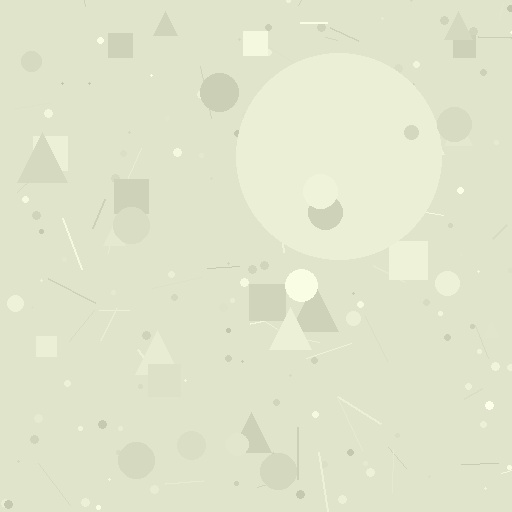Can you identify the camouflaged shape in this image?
The camouflaged shape is a circle.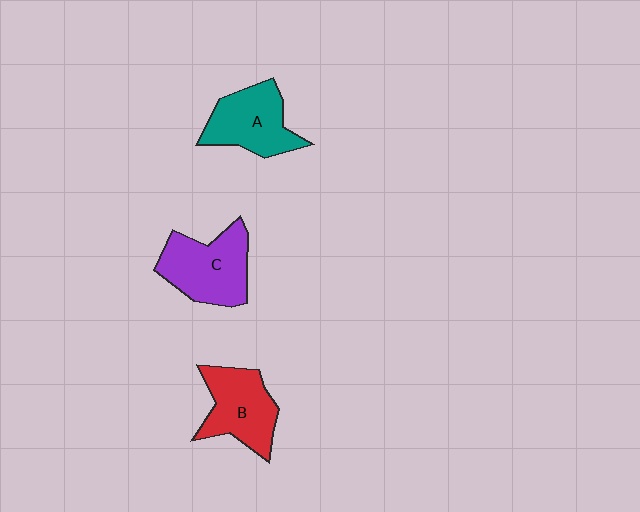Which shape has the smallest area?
Shape A (teal).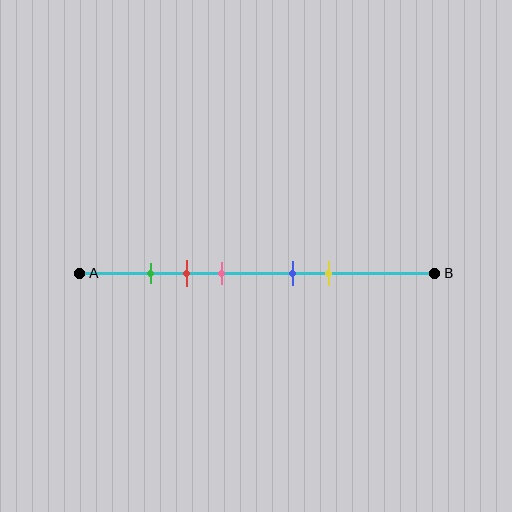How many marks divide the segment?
There are 5 marks dividing the segment.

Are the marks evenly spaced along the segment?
No, the marks are not evenly spaced.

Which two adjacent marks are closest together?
The green and red marks are the closest adjacent pair.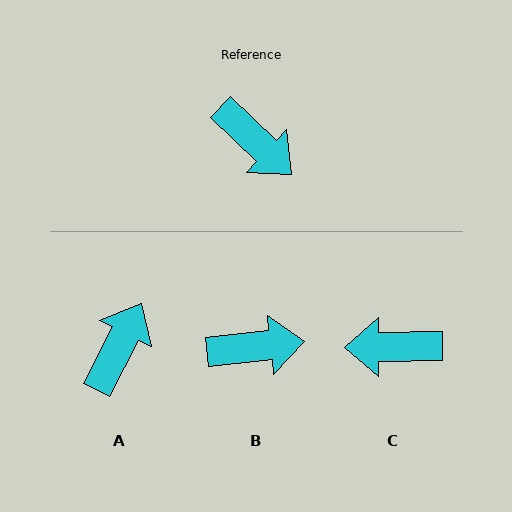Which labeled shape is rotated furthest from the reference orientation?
C, about 136 degrees away.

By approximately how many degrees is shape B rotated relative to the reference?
Approximately 50 degrees counter-clockwise.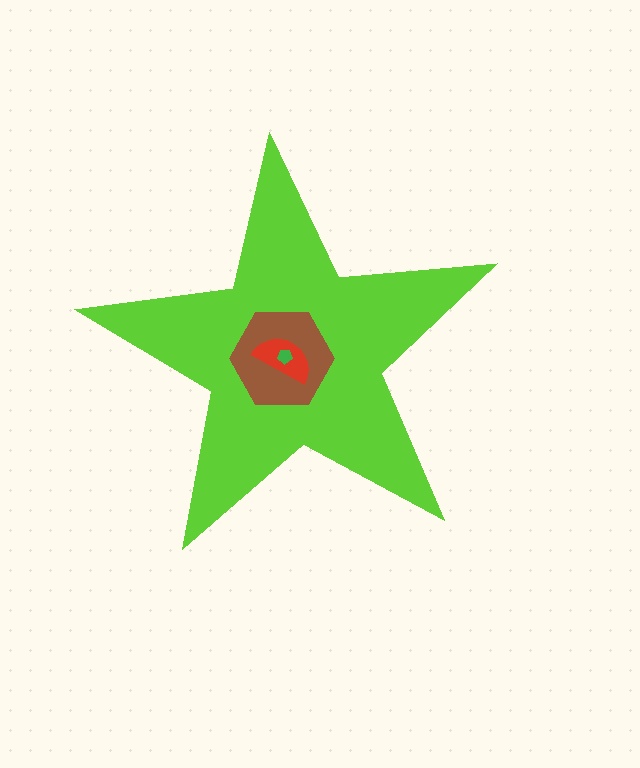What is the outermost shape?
The lime star.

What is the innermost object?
The green pentagon.